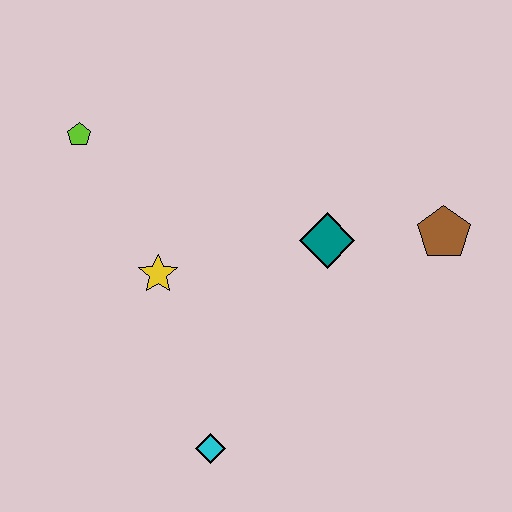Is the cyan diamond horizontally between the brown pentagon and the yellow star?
Yes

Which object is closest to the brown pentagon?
The teal diamond is closest to the brown pentagon.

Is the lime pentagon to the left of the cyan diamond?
Yes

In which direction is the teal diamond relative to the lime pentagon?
The teal diamond is to the right of the lime pentagon.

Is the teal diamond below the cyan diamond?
No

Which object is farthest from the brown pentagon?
The lime pentagon is farthest from the brown pentagon.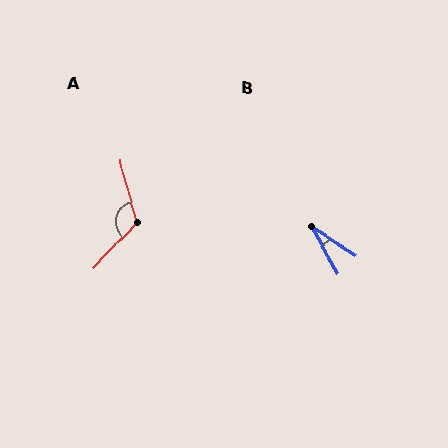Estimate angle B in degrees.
Approximately 28 degrees.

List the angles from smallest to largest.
B (28°), A (121°).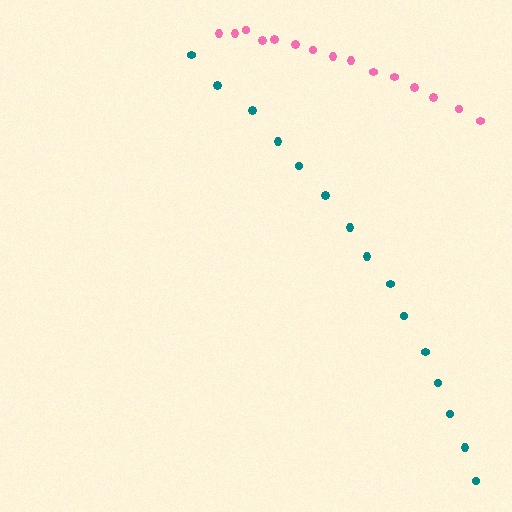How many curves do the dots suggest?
There are 2 distinct paths.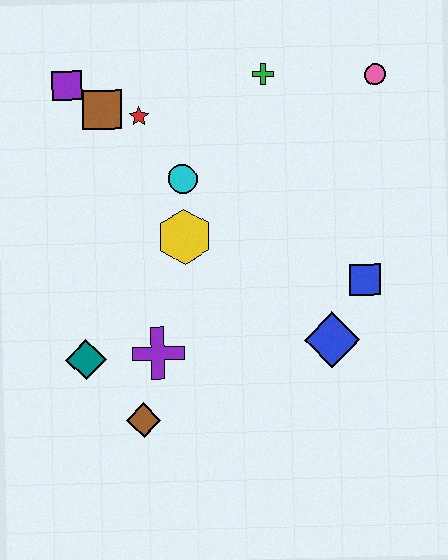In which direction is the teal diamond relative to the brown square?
The teal diamond is below the brown square.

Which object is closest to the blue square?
The blue diamond is closest to the blue square.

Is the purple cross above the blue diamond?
No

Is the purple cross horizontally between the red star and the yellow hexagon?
Yes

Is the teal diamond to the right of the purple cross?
No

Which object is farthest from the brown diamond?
The pink circle is farthest from the brown diamond.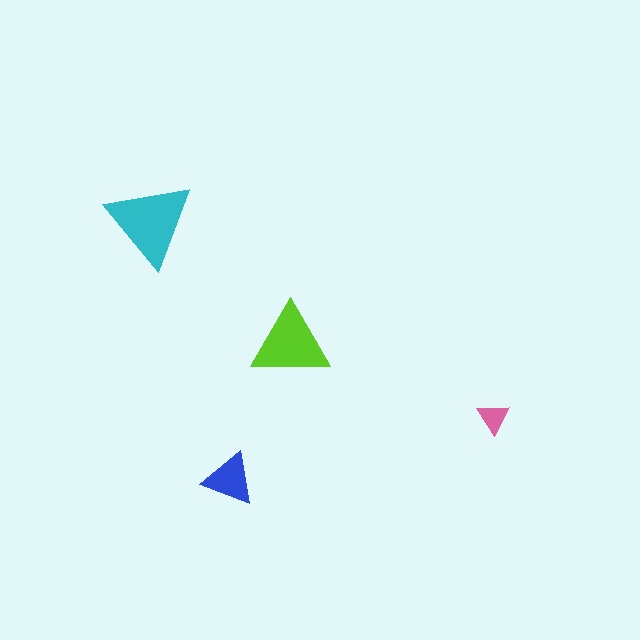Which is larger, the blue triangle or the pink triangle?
The blue one.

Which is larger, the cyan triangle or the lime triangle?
The cyan one.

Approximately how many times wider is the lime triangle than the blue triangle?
About 1.5 times wider.